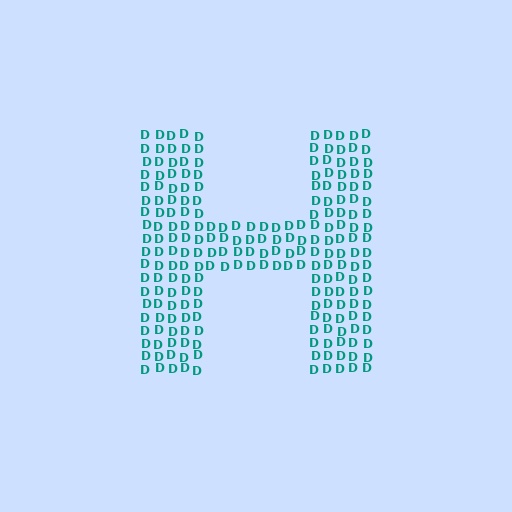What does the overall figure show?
The overall figure shows the letter H.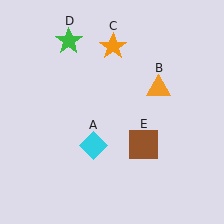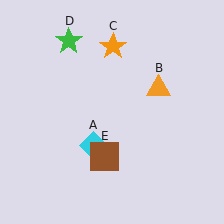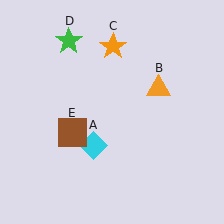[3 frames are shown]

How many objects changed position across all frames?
1 object changed position: brown square (object E).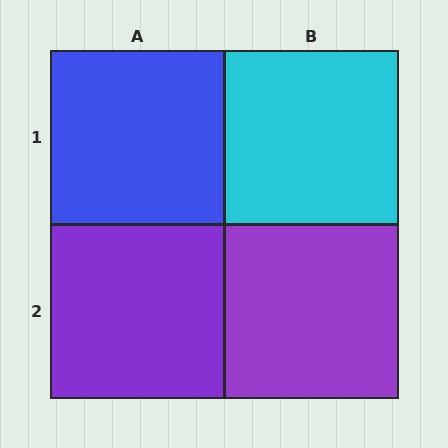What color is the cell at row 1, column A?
Blue.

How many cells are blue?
1 cell is blue.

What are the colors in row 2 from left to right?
Purple, purple.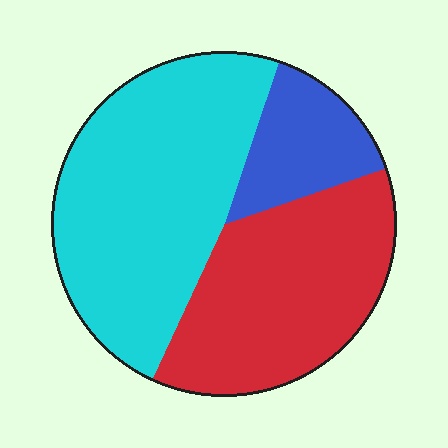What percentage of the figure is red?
Red covers 37% of the figure.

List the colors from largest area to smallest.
From largest to smallest: cyan, red, blue.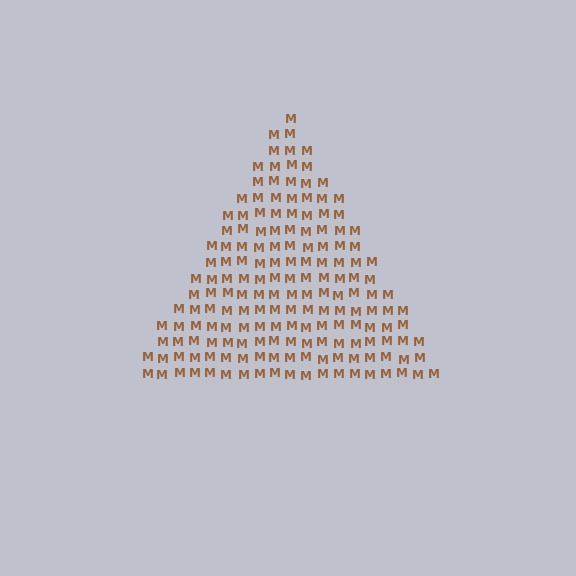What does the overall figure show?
The overall figure shows a triangle.